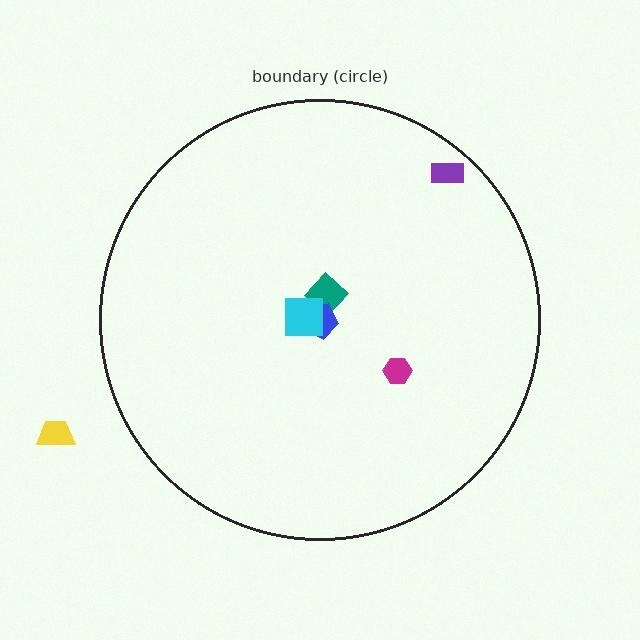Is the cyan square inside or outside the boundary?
Inside.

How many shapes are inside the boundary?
5 inside, 1 outside.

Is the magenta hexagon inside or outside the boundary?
Inside.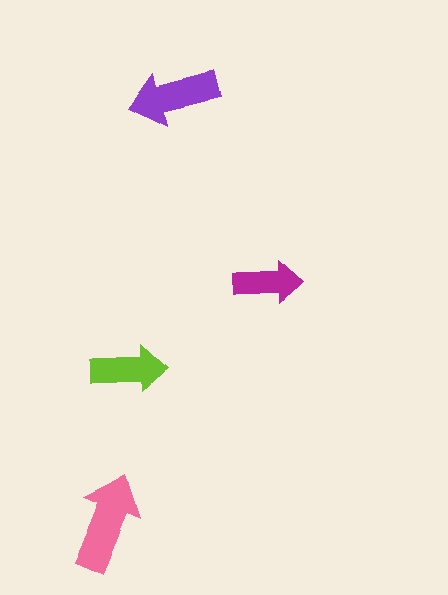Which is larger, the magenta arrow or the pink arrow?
The pink one.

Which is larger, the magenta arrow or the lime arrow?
The lime one.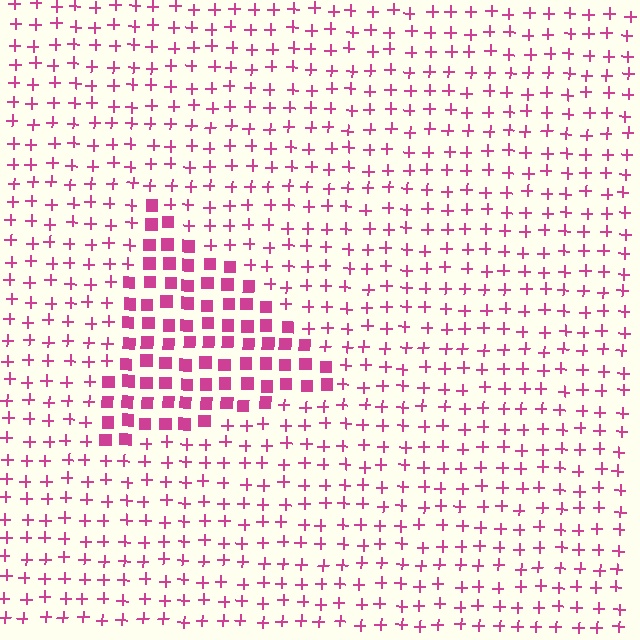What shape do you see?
I see a triangle.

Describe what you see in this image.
The image is filled with small magenta elements arranged in a uniform grid. A triangle-shaped region contains squares, while the surrounding area contains plus signs. The boundary is defined purely by the change in element shape.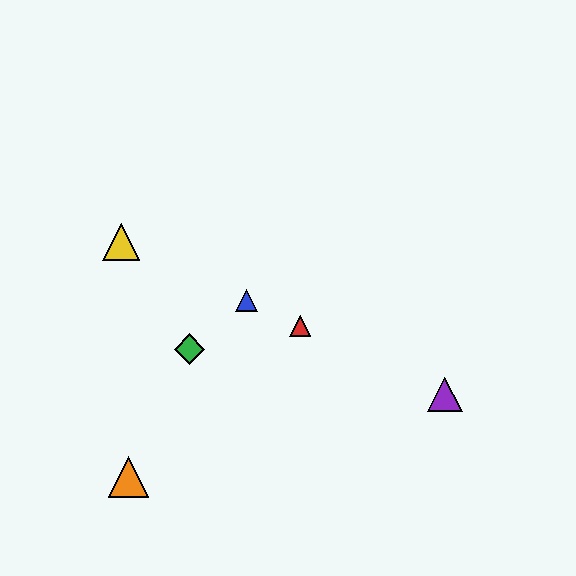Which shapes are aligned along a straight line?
The red triangle, the blue triangle, the yellow triangle, the purple triangle are aligned along a straight line.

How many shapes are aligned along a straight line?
4 shapes (the red triangle, the blue triangle, the yellow triangle, the purple triangle) are aligned along a straight line.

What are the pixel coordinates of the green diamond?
The green diamond is at (189, 349).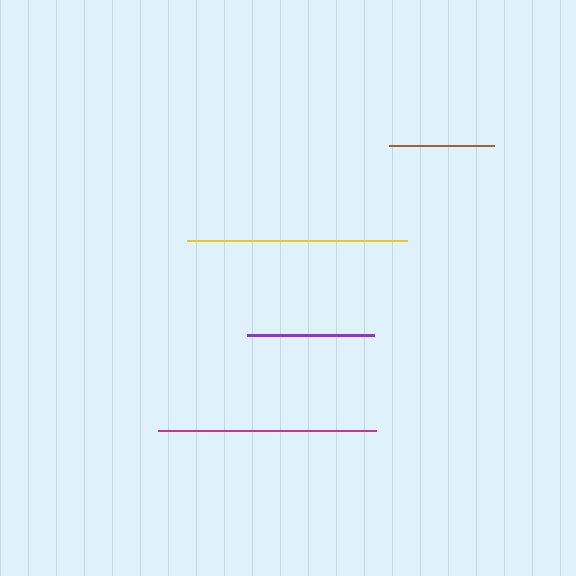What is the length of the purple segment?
The purple segment is approximately 128 pixels long.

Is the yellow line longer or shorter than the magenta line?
The yellow line is longer than the magenta line.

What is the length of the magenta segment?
The magenta segment is approximately 219 pixels long.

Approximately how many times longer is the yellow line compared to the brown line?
The yellow line is approximately 2.1 times the length of the brown line.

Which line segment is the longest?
The yellow line is the longest at approximately 220 pixels.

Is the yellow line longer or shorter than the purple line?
The yellow line is longer than the purple line.